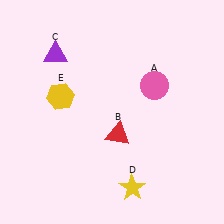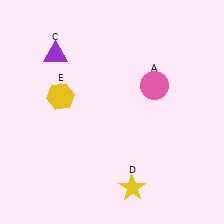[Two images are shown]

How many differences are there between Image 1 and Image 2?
There is 1 difference between the two images.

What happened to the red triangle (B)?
The red triangle (B) was removed in Image 2. It was in the bottom-right area of Image 1.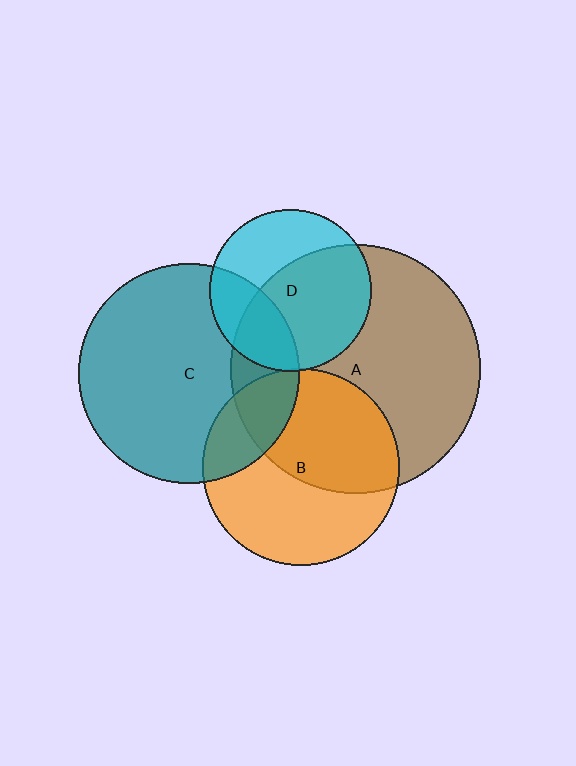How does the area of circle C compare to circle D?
Approximately 1.8 times.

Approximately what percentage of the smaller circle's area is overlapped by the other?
Approximately 20%.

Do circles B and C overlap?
Yes.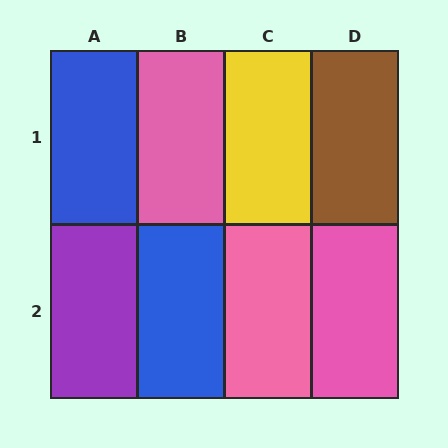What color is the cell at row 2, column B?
Blue.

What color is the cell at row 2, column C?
Pink.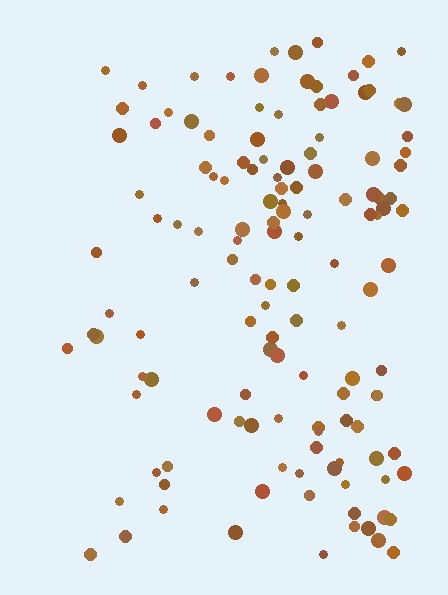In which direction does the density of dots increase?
From left to right, with the right side densest.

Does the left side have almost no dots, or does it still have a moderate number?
Still a moderate number, just noticeably fewer than the right.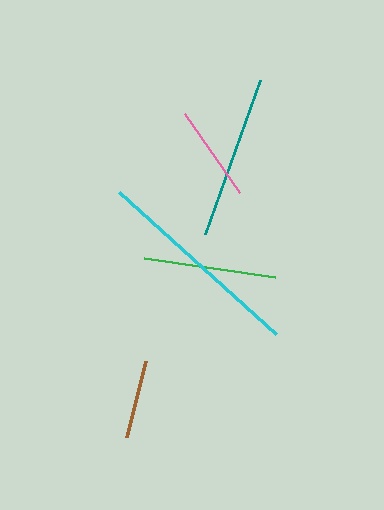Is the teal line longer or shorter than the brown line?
The teal line is longer than the brown line.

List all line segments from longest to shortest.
From longest to shortest: cyan, teal, green, pink, brown.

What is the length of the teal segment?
The teal segment is approximately 163 pixels long.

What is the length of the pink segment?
The pink segment is approximately 96 pixels long.